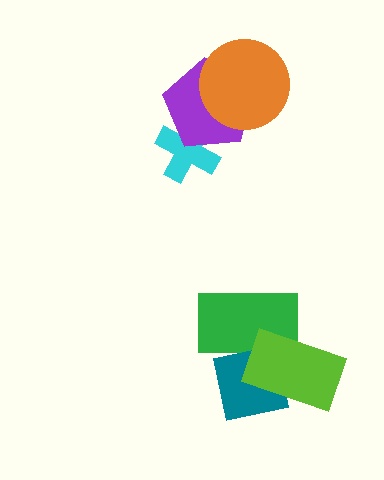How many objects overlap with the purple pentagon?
2 objects overlap with the purple pentagon.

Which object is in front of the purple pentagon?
The orange circle is in front of the purple pentagon.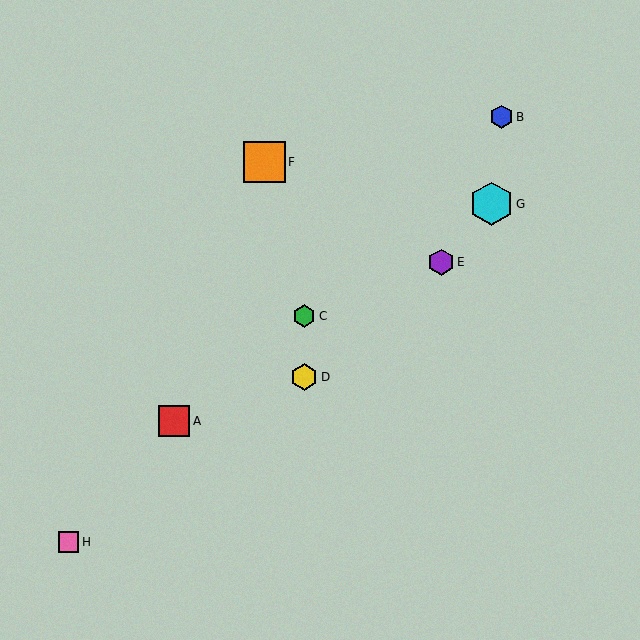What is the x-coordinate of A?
Object A is at x≈174.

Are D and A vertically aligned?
No, D is at x≈304 and A is at x≈174.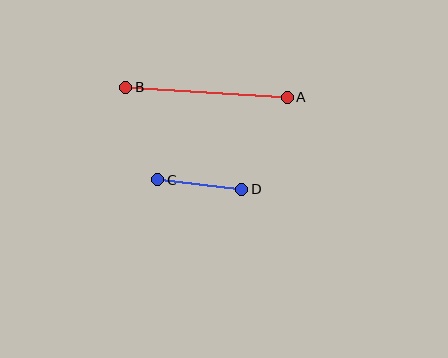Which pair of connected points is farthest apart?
Points A and B are farthest apart.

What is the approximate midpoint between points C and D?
The midpoint is at approximately (200, 184) pixels.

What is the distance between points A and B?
The distance is approximately 162 pixels.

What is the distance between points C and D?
The distance is approximately 84 pixels.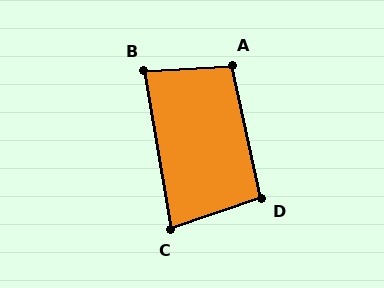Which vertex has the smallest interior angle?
C, at approximately 81 degrees.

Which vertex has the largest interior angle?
A, at approximately 99 degrees.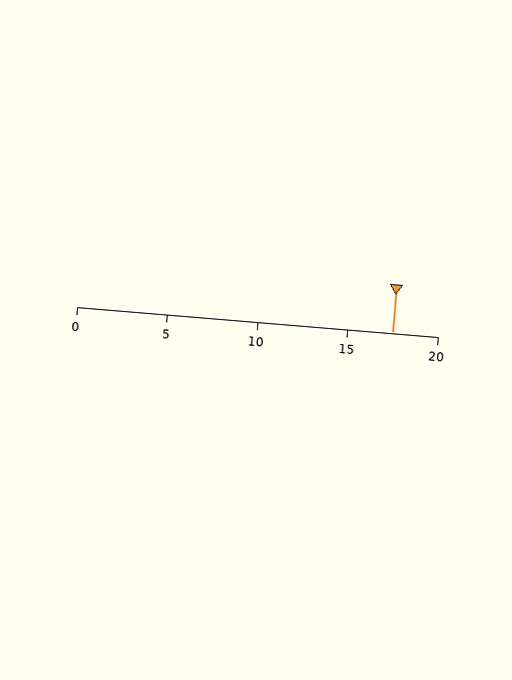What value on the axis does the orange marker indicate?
The marker indicates approximately 17.5.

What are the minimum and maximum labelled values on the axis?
The axis runs from 0 to 20.